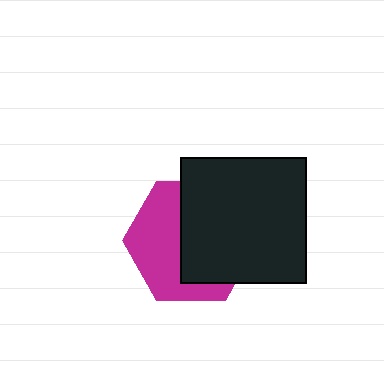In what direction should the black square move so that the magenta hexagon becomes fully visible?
The black square should move right. That is the shortest direction to clear the overlap and leave the magenta hexagon fully visible.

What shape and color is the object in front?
The object in front is a black square.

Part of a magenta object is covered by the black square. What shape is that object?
It is a hexagon.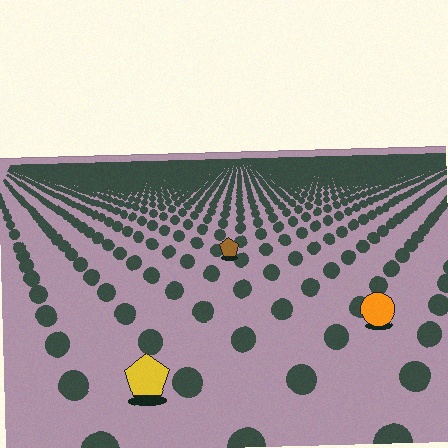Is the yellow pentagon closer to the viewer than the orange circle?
Yes. The yellow pentagon is closer — you can tell from the texture gradient: the ground texture is coarser near it.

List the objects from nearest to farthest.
From nearest to farthest: the yellow pentagon, the orange circle, the brown pentagon.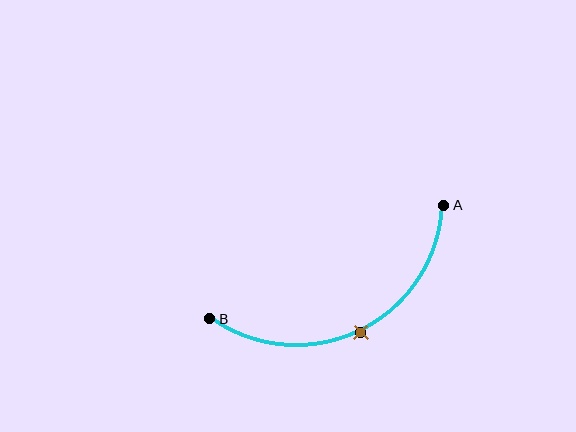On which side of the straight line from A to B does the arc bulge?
The arc bulges below the straight line connecting A and B.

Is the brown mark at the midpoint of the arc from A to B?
Yes. The brown mark lies on the arc at equal arc-length from both A and B — it is the arc midpoint.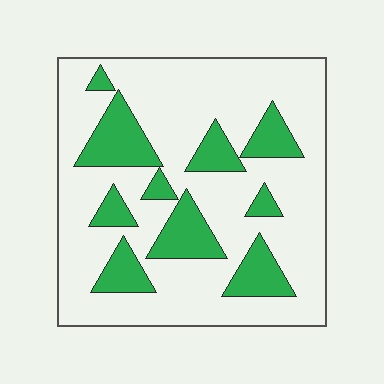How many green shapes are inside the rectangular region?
10.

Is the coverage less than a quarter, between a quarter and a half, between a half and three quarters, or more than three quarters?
Less than a quarter.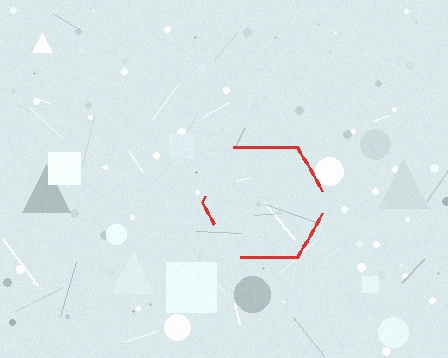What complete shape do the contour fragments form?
The contour fragments form a hexagon.